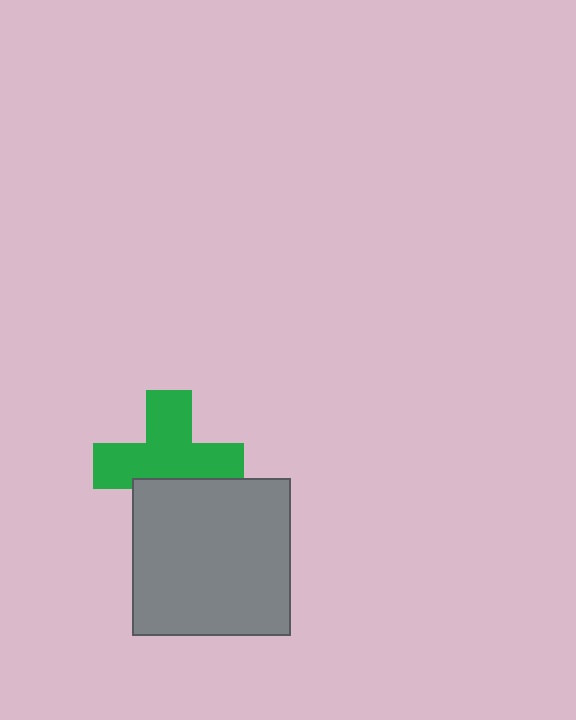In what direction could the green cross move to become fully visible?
The green cross could move up. That would shift it out from behind the gray square entirely.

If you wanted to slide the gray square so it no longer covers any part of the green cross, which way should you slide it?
Slide it down — that is the most direct way to separate the two shapes.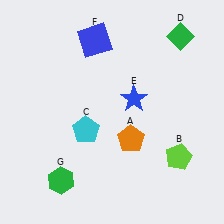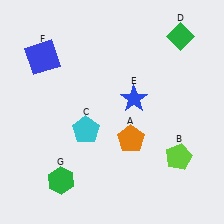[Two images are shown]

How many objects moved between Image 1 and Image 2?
1 object moved between the two images.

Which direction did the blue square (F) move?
The blue square (F) moved left.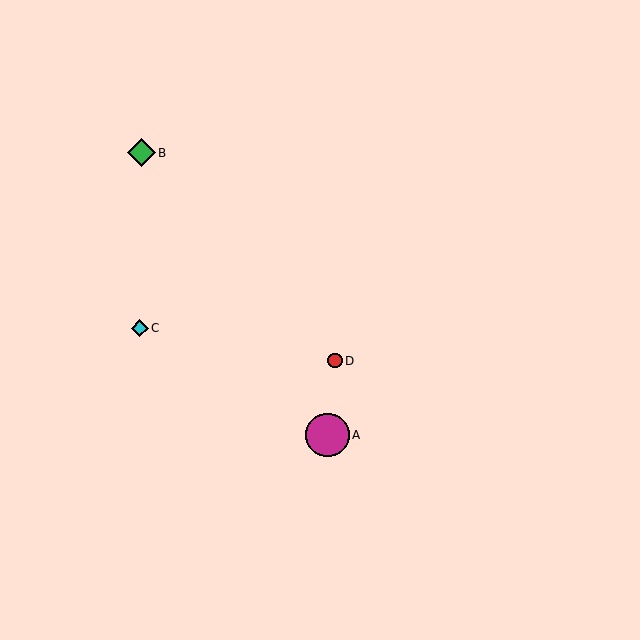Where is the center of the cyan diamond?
The center of the cyan diamond is at (140, 328).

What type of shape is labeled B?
Shape B is a green diamond.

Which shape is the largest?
The magenta circle (labeled A) is the largest.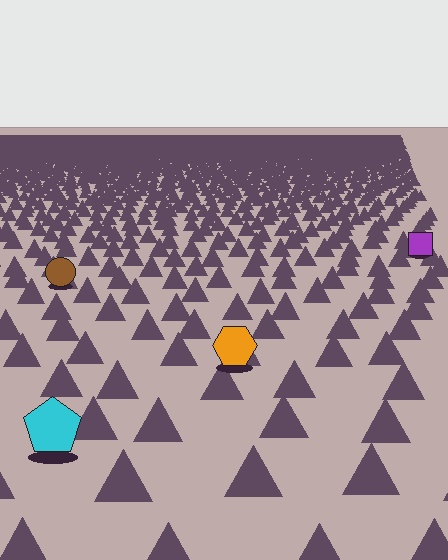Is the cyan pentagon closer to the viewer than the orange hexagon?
Yes. The cyan pentagon is closer — you can tell from the texture gradient: the ground texture is coarser near it.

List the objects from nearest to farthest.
From nearest to farthest: the cyan pentagon, the orange hexagon, the brown circle, the purple square.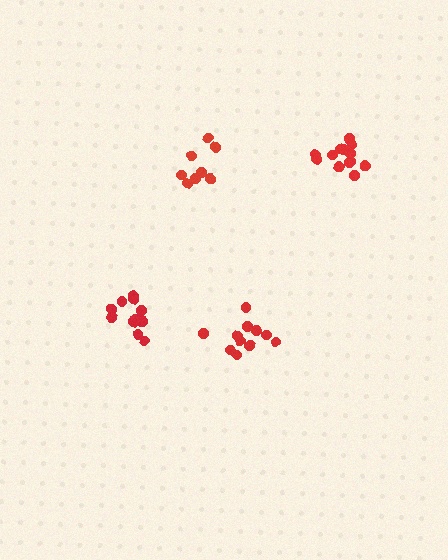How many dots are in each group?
Group 1: 11 dots, Group 2: 13 dots, Group 3: 8 dots, Group 4: 12 dots (44 total).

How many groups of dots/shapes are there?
There are 4 groups.